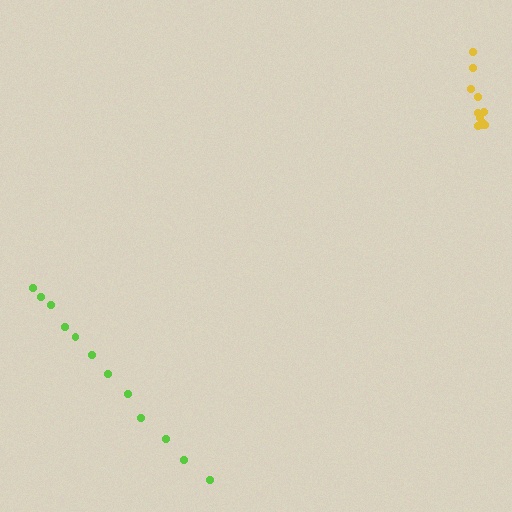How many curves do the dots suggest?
There are 2 distinct paths.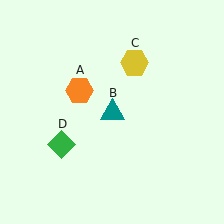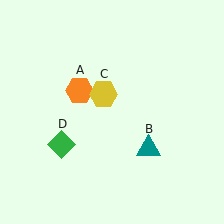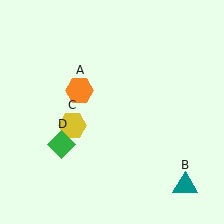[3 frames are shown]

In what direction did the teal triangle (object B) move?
The teal triangle (object B) moved down and to the right.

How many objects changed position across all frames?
2 objects changed position: teal triangle (object B), yellow hexagon (object C).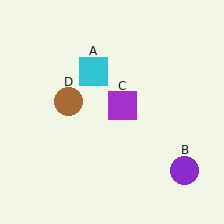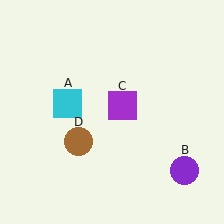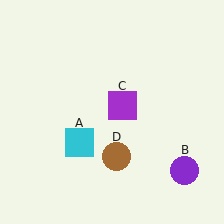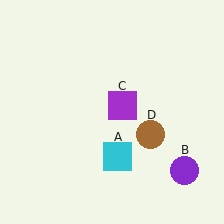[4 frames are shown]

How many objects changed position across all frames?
2 objects changed position: cyan square (object A), brown circle (object D).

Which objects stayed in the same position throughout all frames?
Purple circle (object B) and purple square (object C) remained stationary.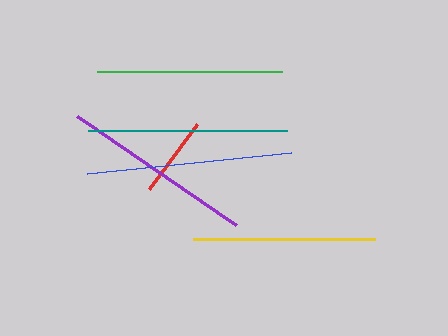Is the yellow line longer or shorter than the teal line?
The teal line is longer than the yellow line.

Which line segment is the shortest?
The red line is the shortest at approximately 81 pixels.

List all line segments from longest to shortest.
From longest to shortest: blue, teal, purple, green, yellow, red.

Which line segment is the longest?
The blue line is the longest at approximately 205 pixels.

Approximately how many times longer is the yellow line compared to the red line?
The yellow line is approximately 2.2 times the length of the red line.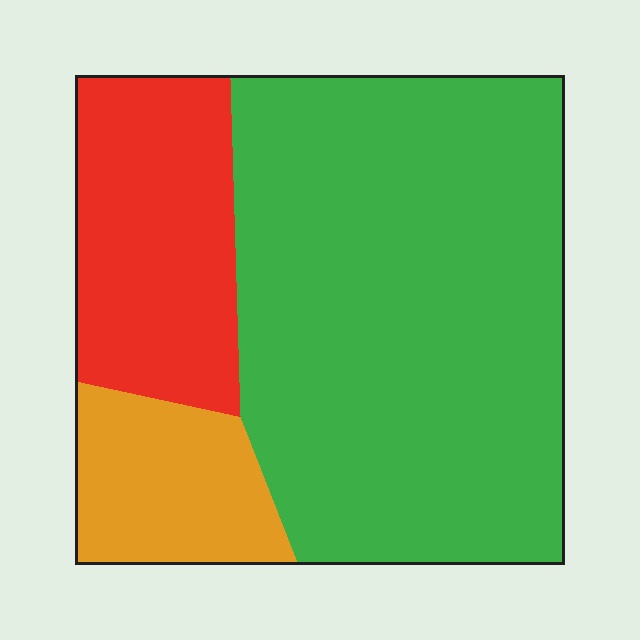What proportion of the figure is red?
Red takes up about one fifth (1/5) of the figure.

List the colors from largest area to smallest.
From largest to smallest: green, red, orange.